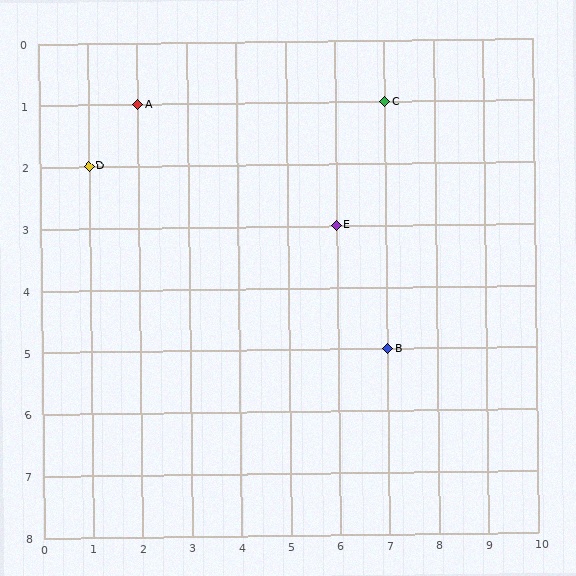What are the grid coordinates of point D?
Point D is at grid coordinates (1, 2).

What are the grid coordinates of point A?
Point A is at grid coordinates (2, 1).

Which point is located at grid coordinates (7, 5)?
Point B is at (7, 5).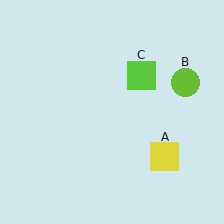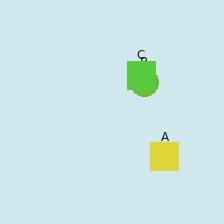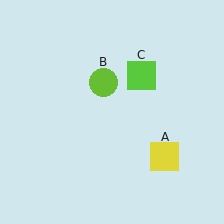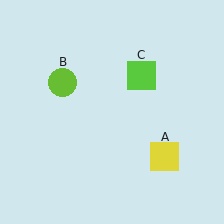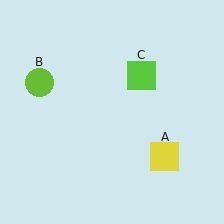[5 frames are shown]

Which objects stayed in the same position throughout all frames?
Yellow square (object A) and lime square (object C) remained stationary.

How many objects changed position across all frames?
1 object changed position: lime circle (object B).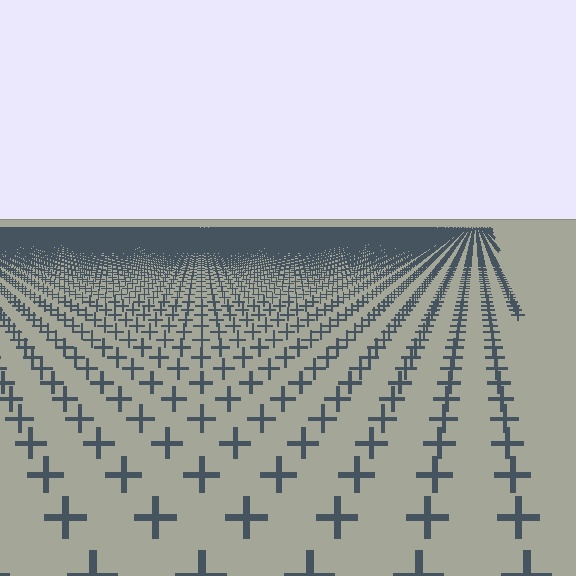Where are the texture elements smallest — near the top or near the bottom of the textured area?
Near the top.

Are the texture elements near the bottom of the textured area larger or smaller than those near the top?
Larger. Near the bottom, elements are closer to the viewer and appear at a bigger on-screen size.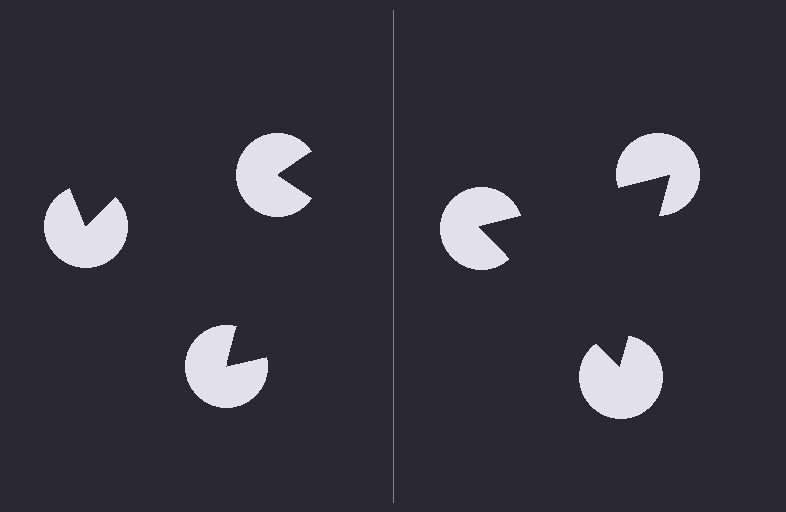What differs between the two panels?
The pac-man discs are positioned identically on both sides; only the wedge orientations differ. On the right they align to a triangle; on the left they are misaligned.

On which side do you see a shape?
An illusory triangle appears on the right side. On the left side the wedge cuts are rotated, so no coherent shape forms.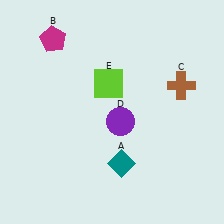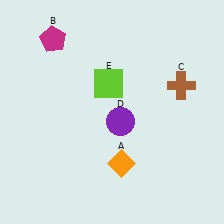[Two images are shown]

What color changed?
The diamond (A) changed from teal in Image 1 to orange in Image 2.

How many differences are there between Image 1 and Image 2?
There is 1 difference between the two images.